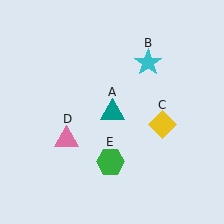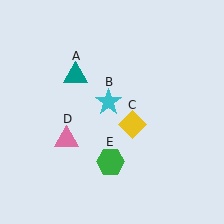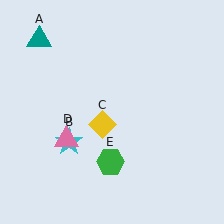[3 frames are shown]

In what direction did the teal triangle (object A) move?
The teal triangle (object A) moved up and to the left.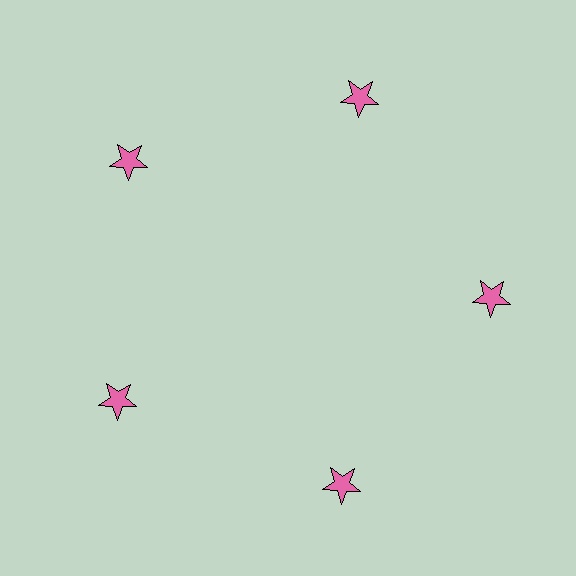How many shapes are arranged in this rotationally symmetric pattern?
There are 5 shapes, arranged in 5 groups of 1.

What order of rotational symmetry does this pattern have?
This pattern has 5-fold rotational symmetry.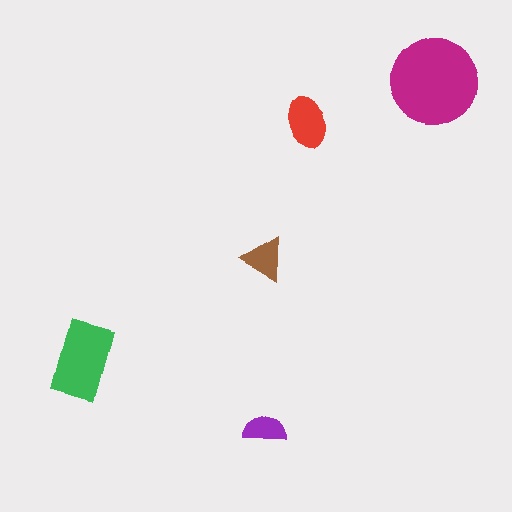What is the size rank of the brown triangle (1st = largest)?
4th.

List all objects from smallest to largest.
The purple semicircle, the brown triangle, the red ellipse, the green rectangle, the magenta circle.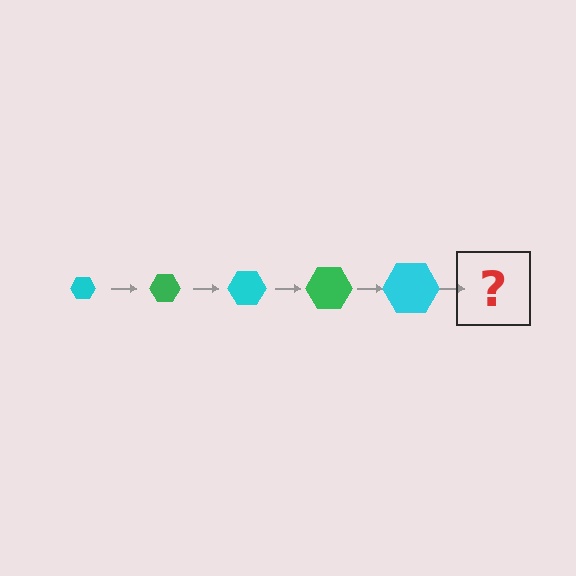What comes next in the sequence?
The next element should be a green hexagon, larger than the previous one.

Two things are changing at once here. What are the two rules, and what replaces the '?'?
The two rules are that the hexagon grows larger each step and the color cycles through cyan and green. The '?' should be a green hexagon, larger than the previous one.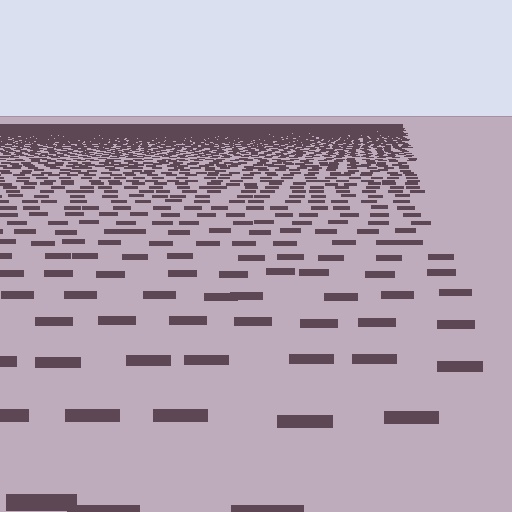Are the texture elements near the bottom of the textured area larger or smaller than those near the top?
Larger. Near the bottom, elements are closer to the viewer and appear at a bigger on-screen size.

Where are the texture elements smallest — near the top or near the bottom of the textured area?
Near the top.